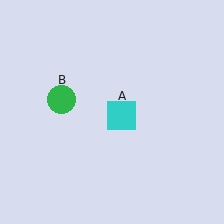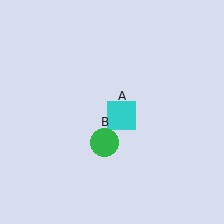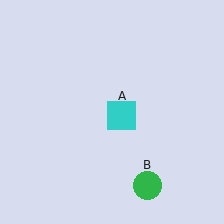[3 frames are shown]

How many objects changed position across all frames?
1 object changed position: green circle (object B).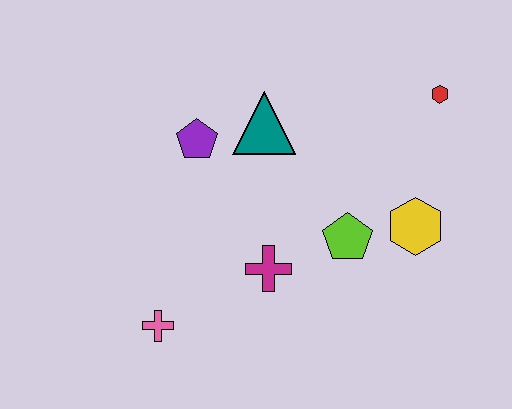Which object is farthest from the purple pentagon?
The red hexagon is farthest from the purple pentagon.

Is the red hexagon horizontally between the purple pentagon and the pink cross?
No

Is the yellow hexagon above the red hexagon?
No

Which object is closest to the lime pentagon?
The yellow hexagon is closest to the lime pentagon.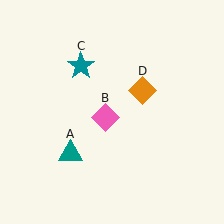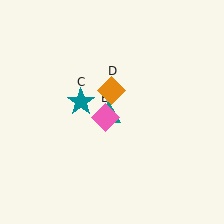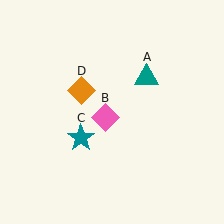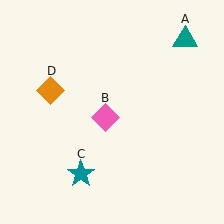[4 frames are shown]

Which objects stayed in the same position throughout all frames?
Pink diamond (object B) remained stationary.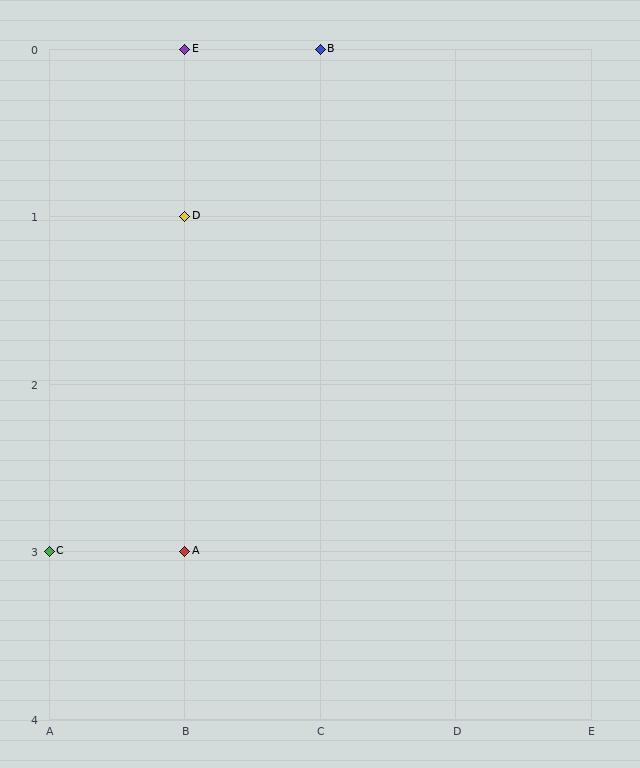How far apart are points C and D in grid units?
Points C and D are 1 column and 2 rows apart (about 2.2 grid units diagonally).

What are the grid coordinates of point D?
Point D is at grid coordinates (B, 1).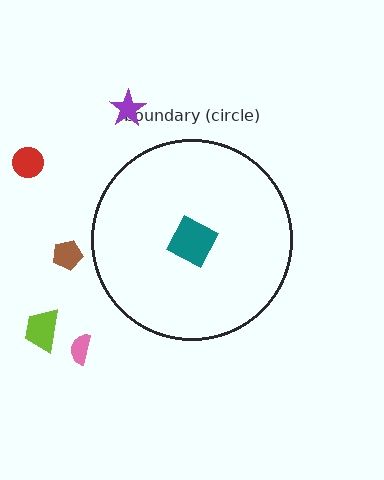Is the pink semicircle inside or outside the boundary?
Outside.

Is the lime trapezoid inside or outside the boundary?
Outside.